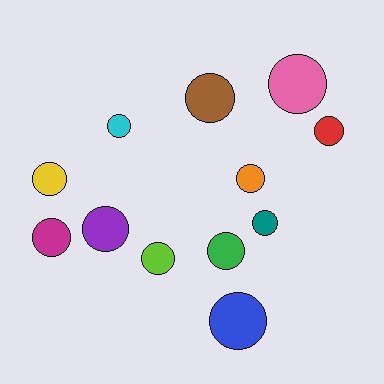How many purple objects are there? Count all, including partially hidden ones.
There is 1 purple object.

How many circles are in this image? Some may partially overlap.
There are 12 circles.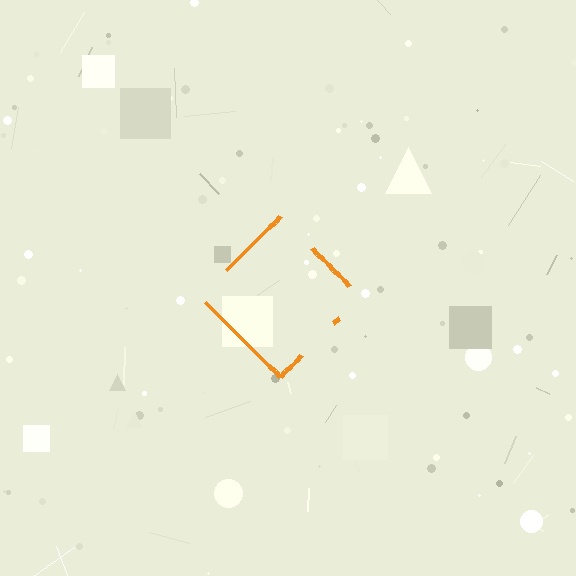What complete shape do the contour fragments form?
The contour fragments form a diamond.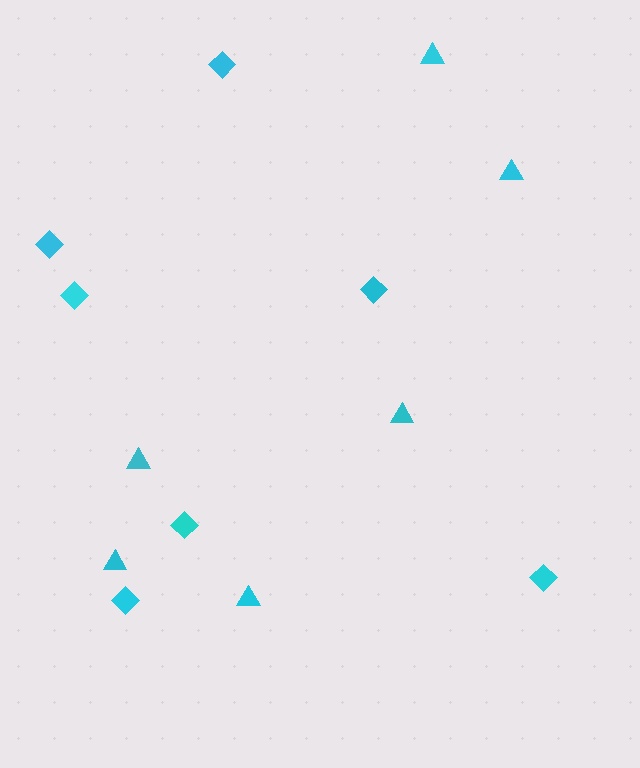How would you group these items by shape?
There are 2 groups: one group of diamonds (7) and one group of triangles (6).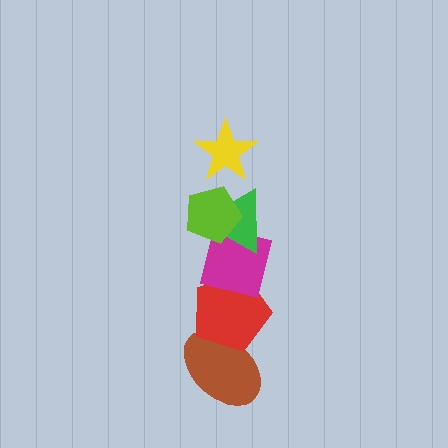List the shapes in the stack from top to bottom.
From top to bottom: the yellow star, the lime pentagon, the green triangle, the magenta square, the red pentagon, the brown ellipse.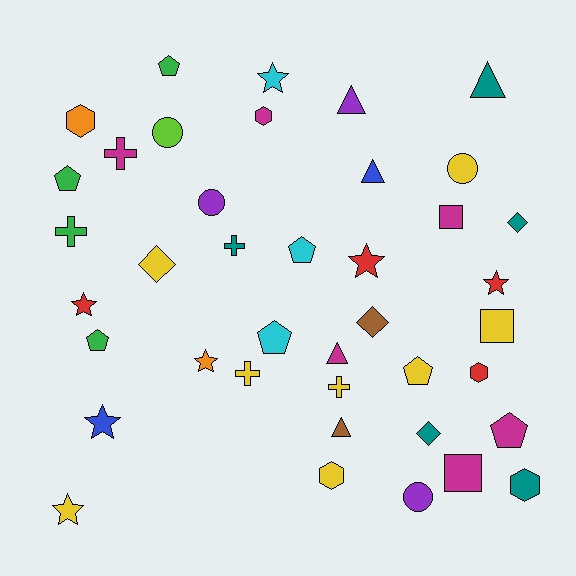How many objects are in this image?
There are 40 objects.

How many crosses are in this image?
There are 5 crosses.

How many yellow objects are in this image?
There are 8 yellow objects.